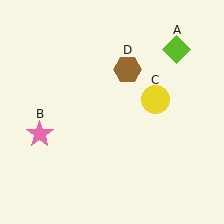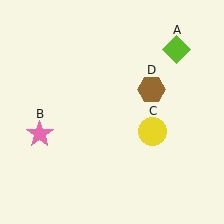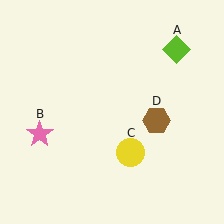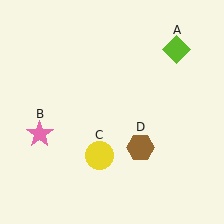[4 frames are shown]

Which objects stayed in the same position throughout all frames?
Lime diamond (object A) and pink star (object B) remained stationary.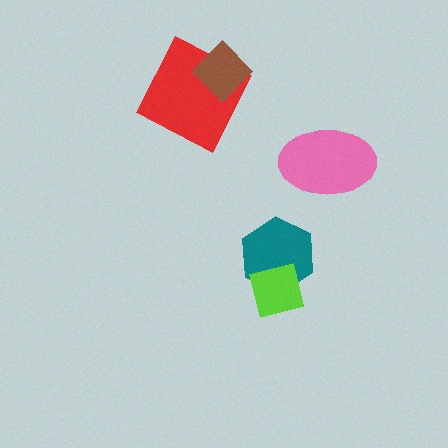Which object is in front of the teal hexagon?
The lime square is in front of the teal hexagon.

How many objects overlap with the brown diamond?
1 object overlaps with the brown diamond.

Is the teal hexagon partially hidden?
Yes, it is partially covered by another shape.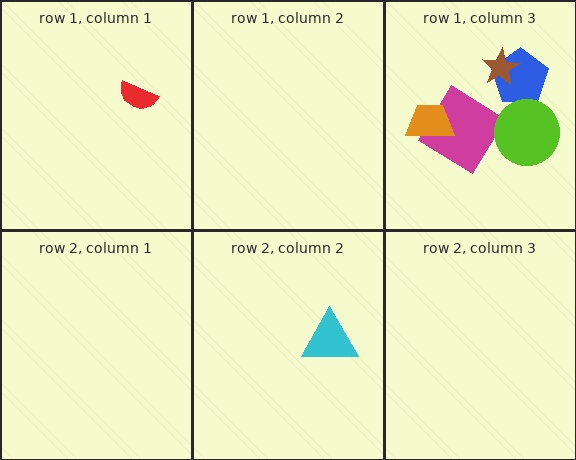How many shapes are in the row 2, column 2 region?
1.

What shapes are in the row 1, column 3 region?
The magenta diamond, the blue pentagon, the orange trapezoid, the lime circle, the brown star.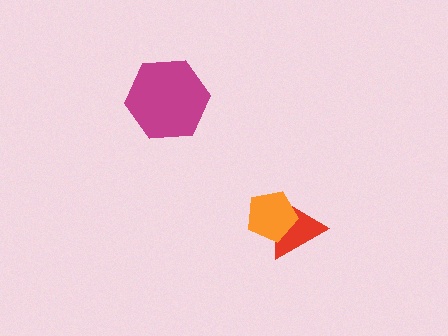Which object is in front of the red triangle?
The orange pentagon is in front of the red triangle.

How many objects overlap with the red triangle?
1 object overlaps with the red triangle.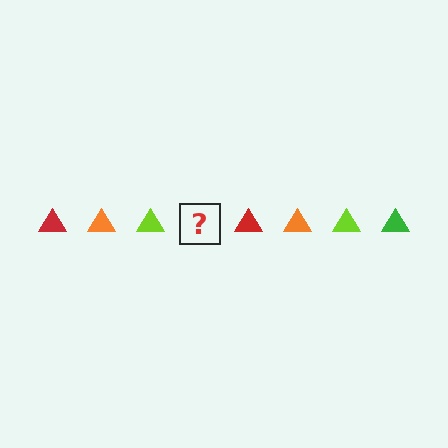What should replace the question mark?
The question mark should be replaced with a green triangle.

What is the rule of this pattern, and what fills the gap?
The rule is that the pattern cycles through red, orange, lime, green triangles. The gap should be filled with a green triangle.